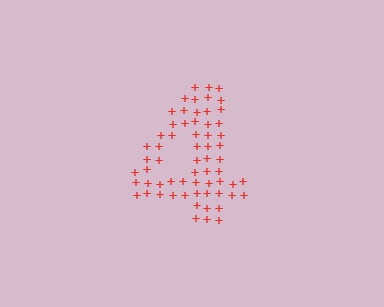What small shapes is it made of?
It is made of small plus signs.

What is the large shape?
The large shape is the digit 4.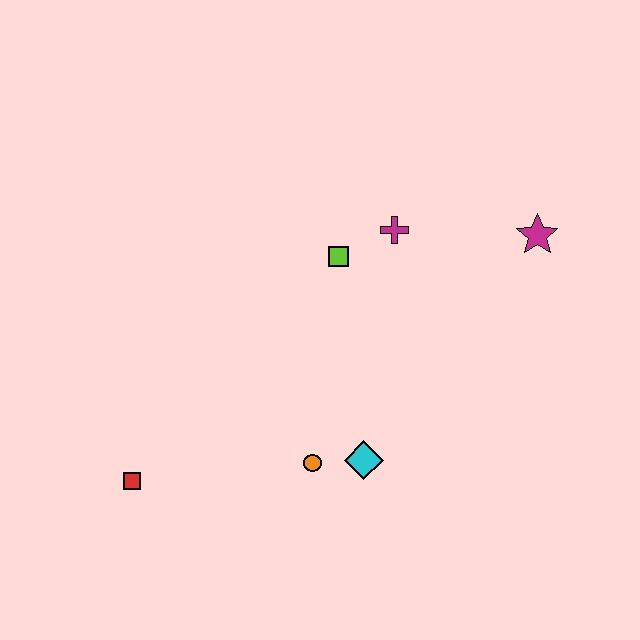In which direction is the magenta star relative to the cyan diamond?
The magenta star is above the cyan diamond.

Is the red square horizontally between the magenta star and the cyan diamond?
No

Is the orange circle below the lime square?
Yes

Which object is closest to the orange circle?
The cyan diamond is closest to the orange circle.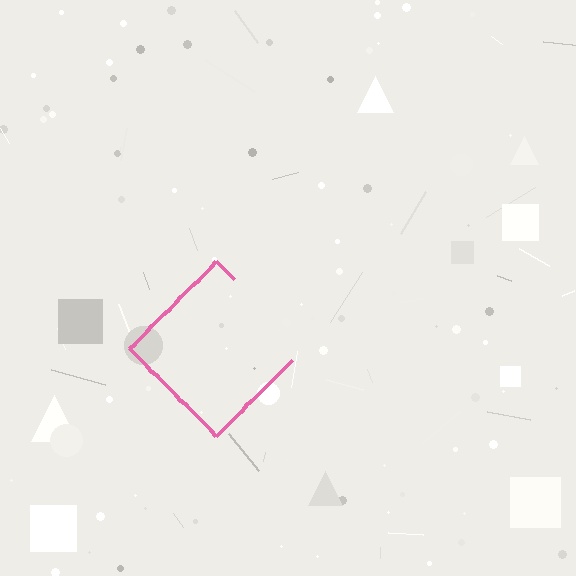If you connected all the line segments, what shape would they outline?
They would outline a diamond.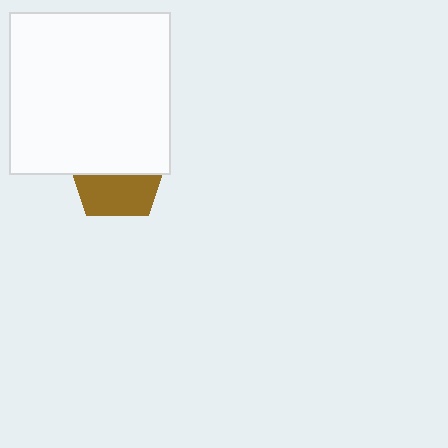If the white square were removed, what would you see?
You would see the complete brown pentagon.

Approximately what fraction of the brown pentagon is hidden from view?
Roughly 56% of the brown pentagon is hidden behind the white square.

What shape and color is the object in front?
The object in front is a white square.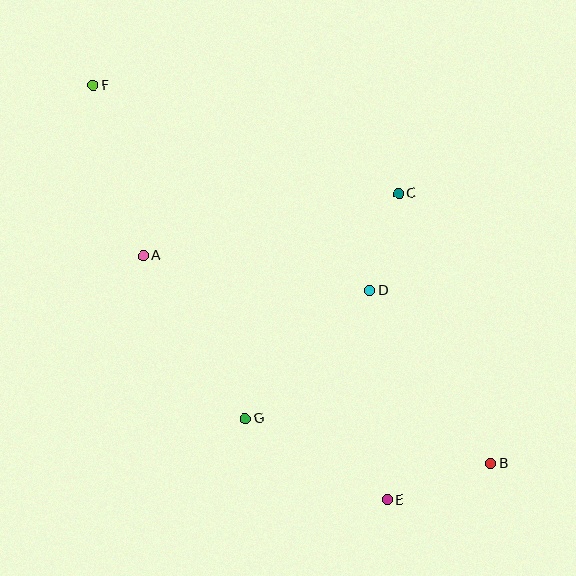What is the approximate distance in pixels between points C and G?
The distance between C and G is approximately 272 pixels.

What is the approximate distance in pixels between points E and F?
The distance between E and F is approximately 508 pixels.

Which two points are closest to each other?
Points C and D are closest to each other.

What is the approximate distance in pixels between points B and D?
The distance between B and D is approximately 211 pixels.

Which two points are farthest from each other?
Points B and F are farthest from each other.